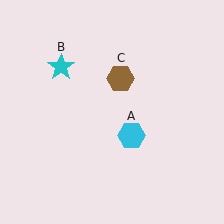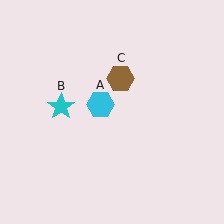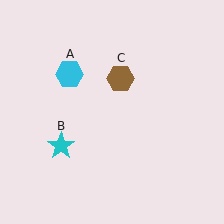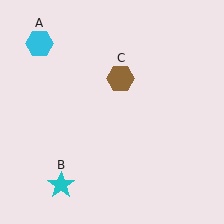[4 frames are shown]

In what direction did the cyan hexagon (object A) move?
The cyan hexagon (object A) moved up and to the left.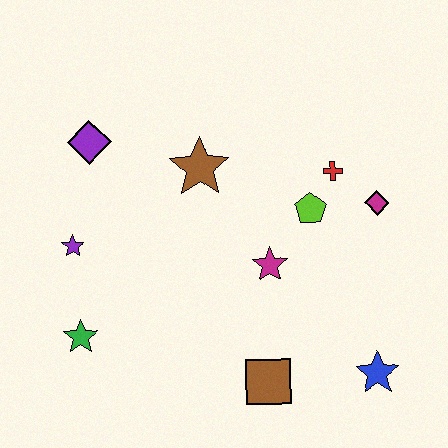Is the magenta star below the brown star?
Yes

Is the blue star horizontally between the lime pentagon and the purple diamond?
No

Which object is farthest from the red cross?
The green star is farthest from the red cross.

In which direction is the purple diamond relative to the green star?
The purple diamond is above the green star.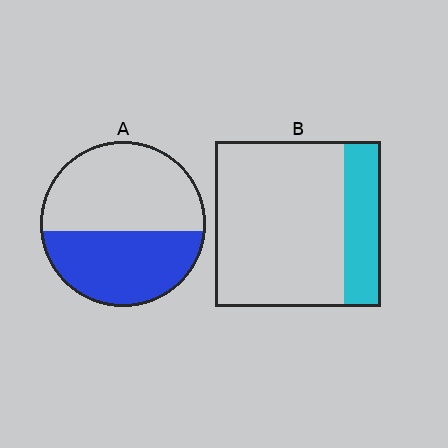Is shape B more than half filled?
No.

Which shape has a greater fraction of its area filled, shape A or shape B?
Shape A.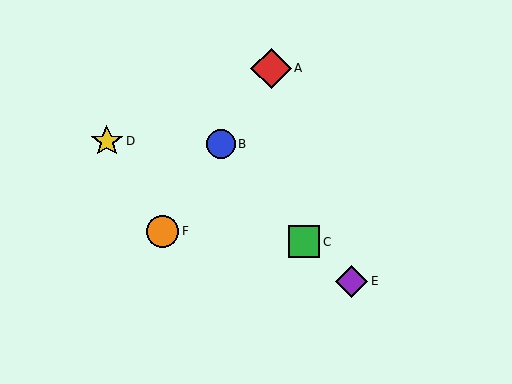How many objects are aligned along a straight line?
3 objects (A, B, F) are aligned along a straight line.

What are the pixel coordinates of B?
Object B is at (221, 144).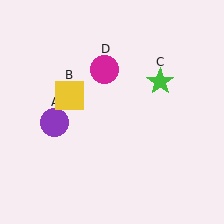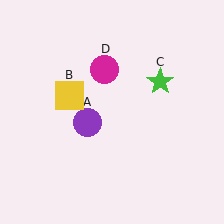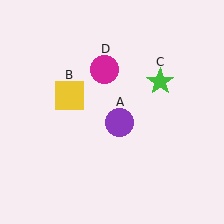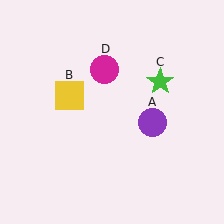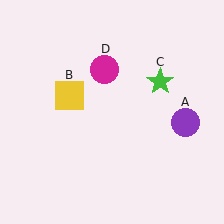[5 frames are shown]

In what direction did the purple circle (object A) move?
The purple circle (object A) moved right.